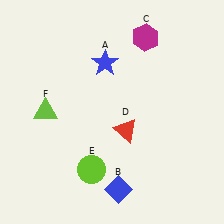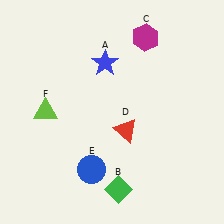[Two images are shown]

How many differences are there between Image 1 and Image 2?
There are 2 differences between the two images.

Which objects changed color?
B changed from blue to green. E changed from lime to blue.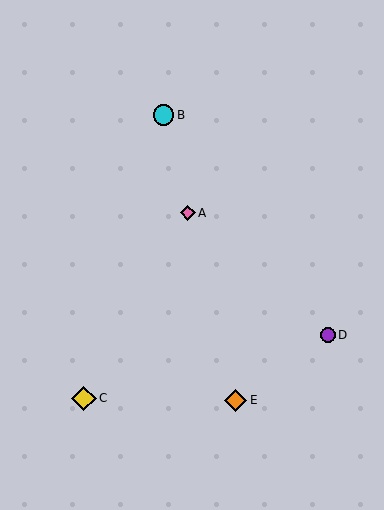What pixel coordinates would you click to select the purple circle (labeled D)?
Click at (328, 335) to select the purple circle D.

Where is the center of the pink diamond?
The center of the pink diamond is at (188, 213).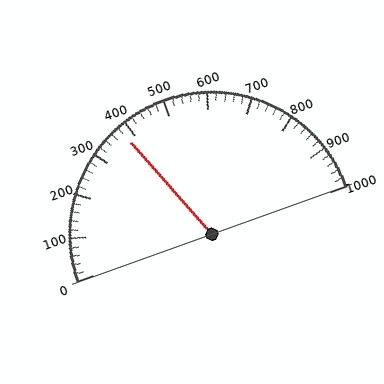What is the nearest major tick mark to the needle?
The nearest major tick mark is 400.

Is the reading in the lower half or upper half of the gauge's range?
The reading is in the lower half of the range (0 to 1000).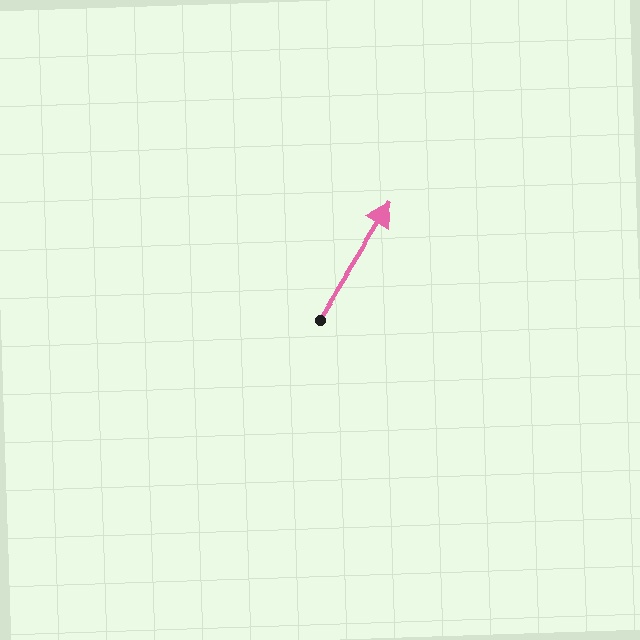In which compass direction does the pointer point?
Northeast.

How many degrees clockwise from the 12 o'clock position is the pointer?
Approximately 32 degrees.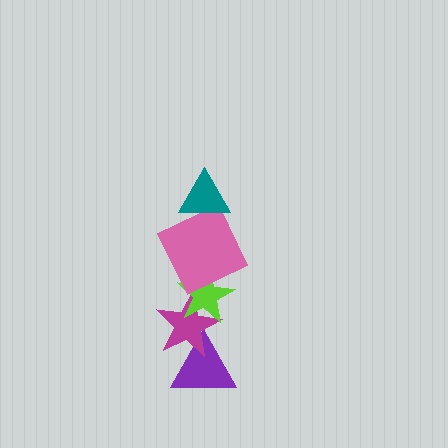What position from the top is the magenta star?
The magenta star is 4th from the top.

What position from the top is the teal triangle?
The teal triangle is 1st from the top.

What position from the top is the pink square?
The pink square is 2nd from the top.